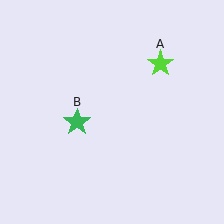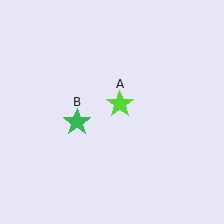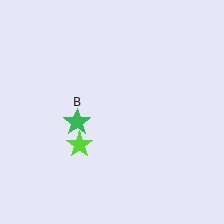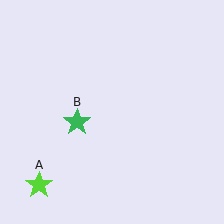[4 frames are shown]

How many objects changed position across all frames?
1 object changed position: lime star (object A).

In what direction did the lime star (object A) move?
The lime star (object A) moved down and to the left.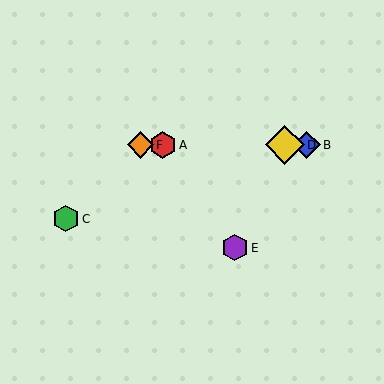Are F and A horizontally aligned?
Yes, both are at y≈145.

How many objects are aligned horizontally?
4 objects (A, B, D, F) are aligned horizontally.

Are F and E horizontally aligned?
No, F is at y≈145 and E is at y≈248.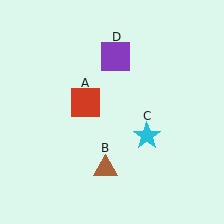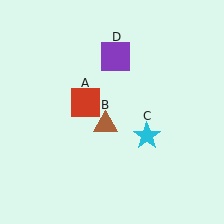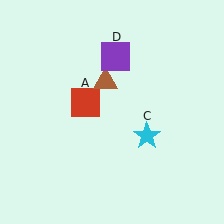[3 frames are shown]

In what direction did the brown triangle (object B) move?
The brown triangle (object B) moved up.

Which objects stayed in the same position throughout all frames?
Red square (object A) and cyan star (object C) and purple square (object D) remained stationary.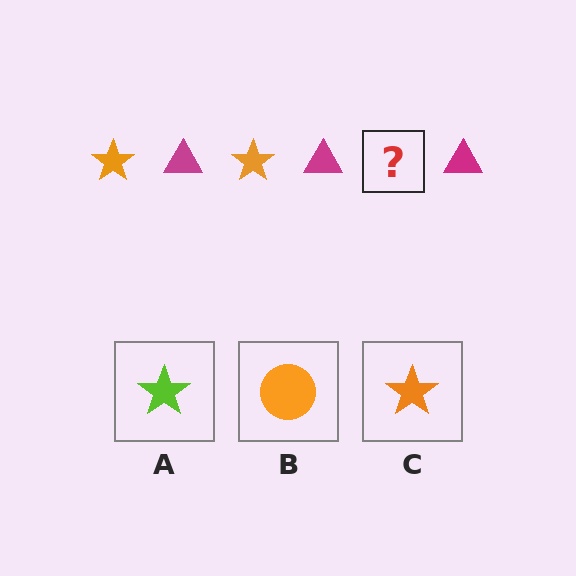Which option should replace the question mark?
Option C.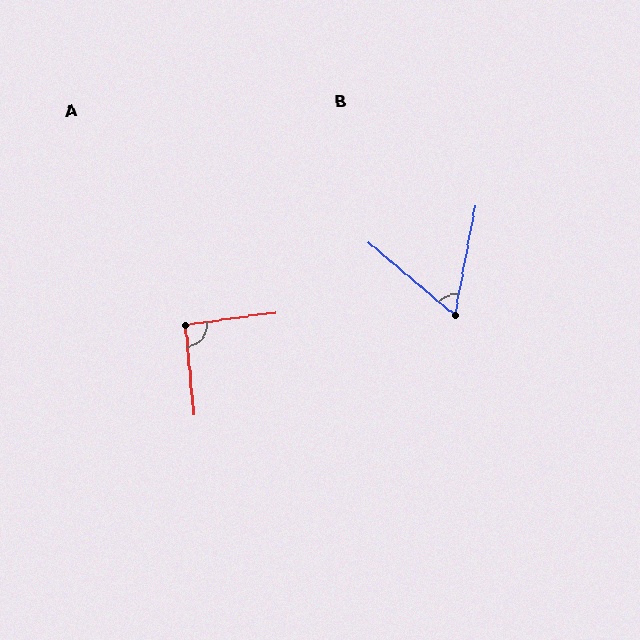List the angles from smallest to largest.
B (61°), A (93°).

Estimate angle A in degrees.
Approximately 93 degrees.